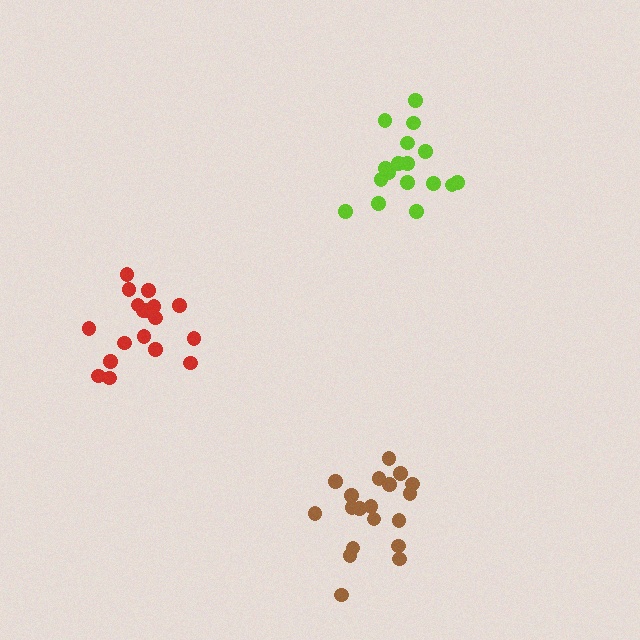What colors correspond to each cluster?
The clusters are colored: red, brown, lime.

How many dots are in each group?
Group 1: 18 dots, Group 2: 19 dots, Group 3: 18 dots (55 total).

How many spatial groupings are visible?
There are 3 spatial groupings.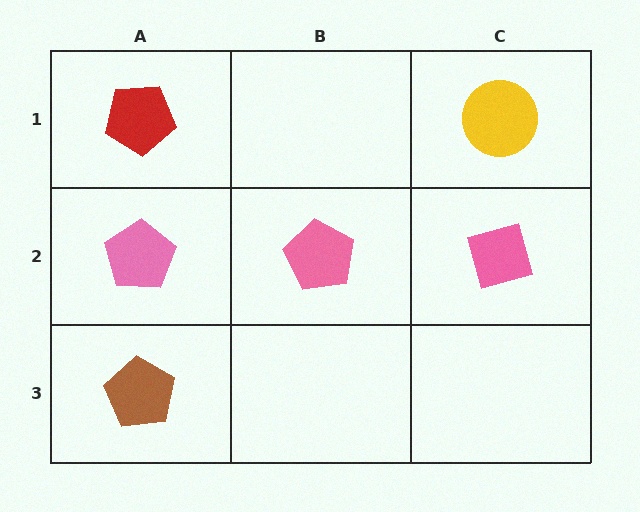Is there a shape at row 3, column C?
No, that cell is empty.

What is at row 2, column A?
A pink pentagon.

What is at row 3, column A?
A brown pentagon.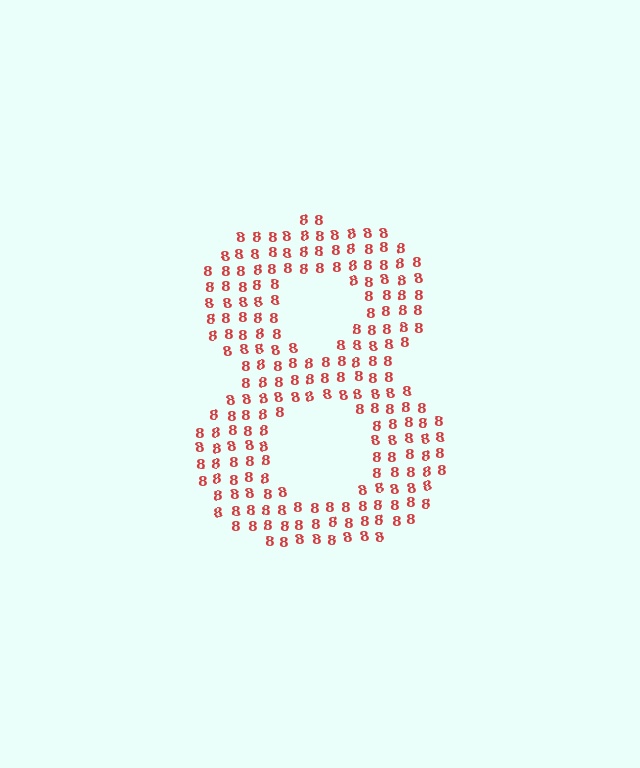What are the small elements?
The small elements are digit 8's.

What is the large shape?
The large shape is the digit 8.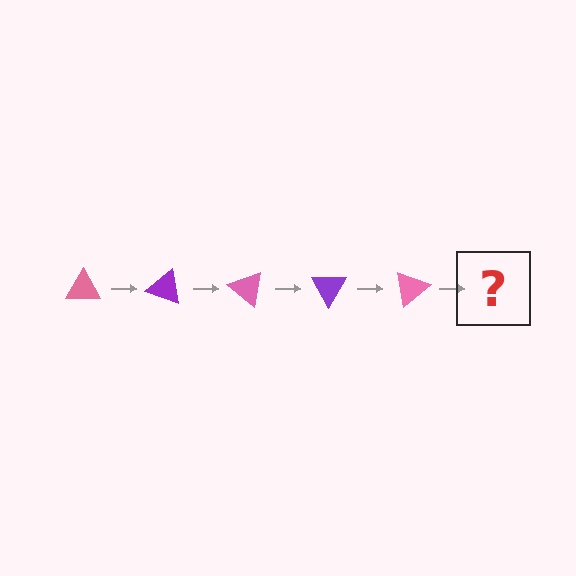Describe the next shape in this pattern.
It should be a purple triangle, rotated 100 degrees from the start.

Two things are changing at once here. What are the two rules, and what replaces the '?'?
The two rules are that it rotates 20 degrees each step and the color cycles through pink and purple. The '?' should be a purple triangle, rotated 100 degrees from the start.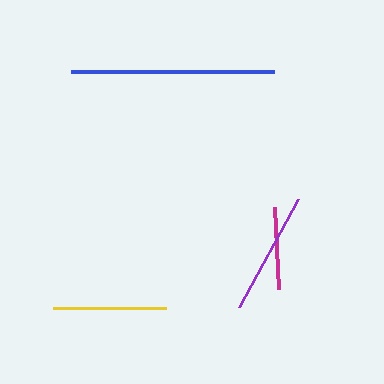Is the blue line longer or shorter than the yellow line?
The blue line is longer than the yellow line.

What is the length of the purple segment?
The purple segment is approximately 123 pixels long.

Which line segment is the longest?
The blue line is the longest at approximately 203 pixels.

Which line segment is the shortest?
The magenta line is the shortest at approximately 82 pixels.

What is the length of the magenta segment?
The magenta segment is approximately 82 pixels long.